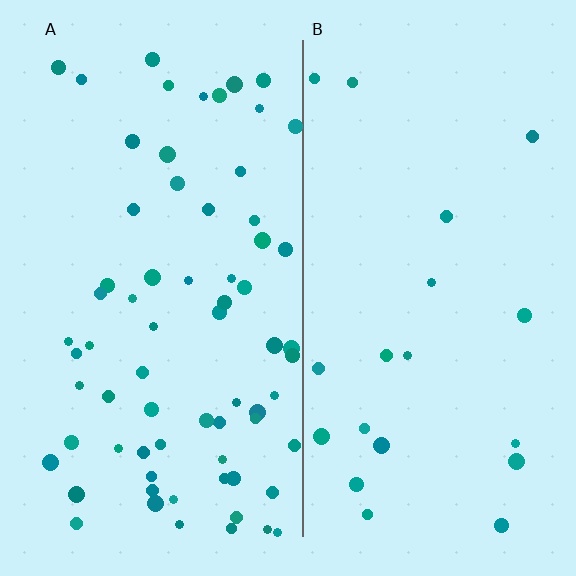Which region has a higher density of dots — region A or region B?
A (the left).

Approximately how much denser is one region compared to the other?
Approximately 3.5× — region A over region B.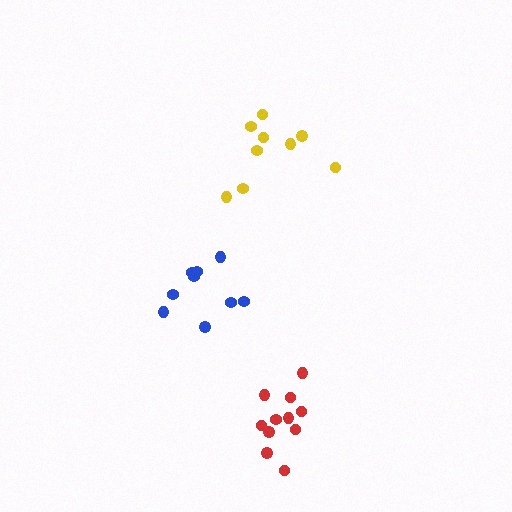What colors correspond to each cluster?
The clusters are colored: red, yellow, blue.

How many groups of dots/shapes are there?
There are 3 groups.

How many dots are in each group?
Group 1: 11 dots, Group 2: 9 dots, Group 3: 9 dots (29 total).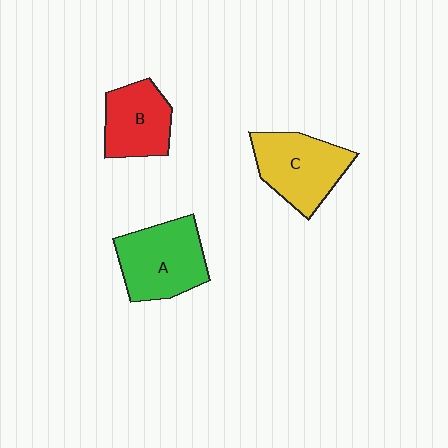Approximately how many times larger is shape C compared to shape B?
Approximately 1.2 times.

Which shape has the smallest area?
Shape B (red).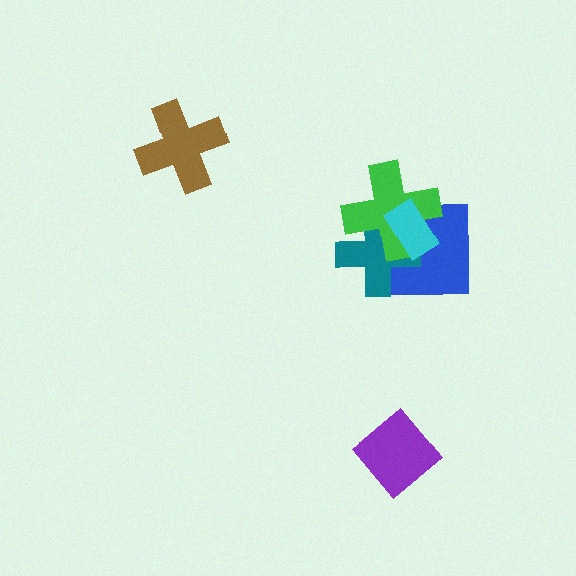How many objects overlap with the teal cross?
3 objects overlap with the teal cross.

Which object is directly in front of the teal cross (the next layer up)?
The green cross is directly in front of the teal cross.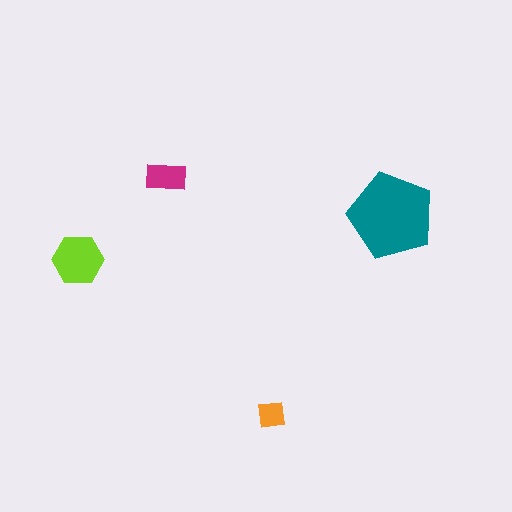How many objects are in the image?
There are 4 objects in the image.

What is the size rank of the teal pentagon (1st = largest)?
1st.